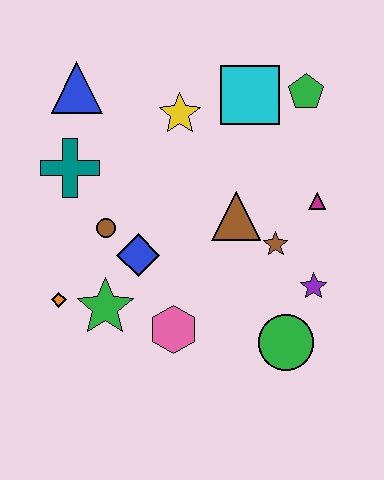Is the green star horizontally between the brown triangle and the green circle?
No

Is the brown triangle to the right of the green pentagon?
No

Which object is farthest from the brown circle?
The green pentagon is farthest from the brown circle.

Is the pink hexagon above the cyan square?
No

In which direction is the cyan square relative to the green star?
The cyan square is above the green star.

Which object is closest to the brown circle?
The blue diamond is closest to the brown circle.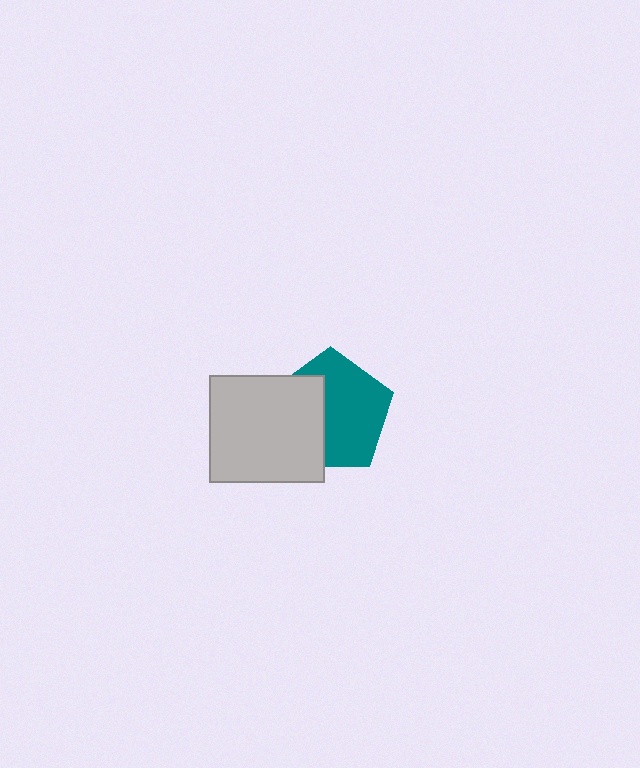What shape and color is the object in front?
The object in front is a light gray rectangle.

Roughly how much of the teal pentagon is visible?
About half of it is visible (roughly 60%).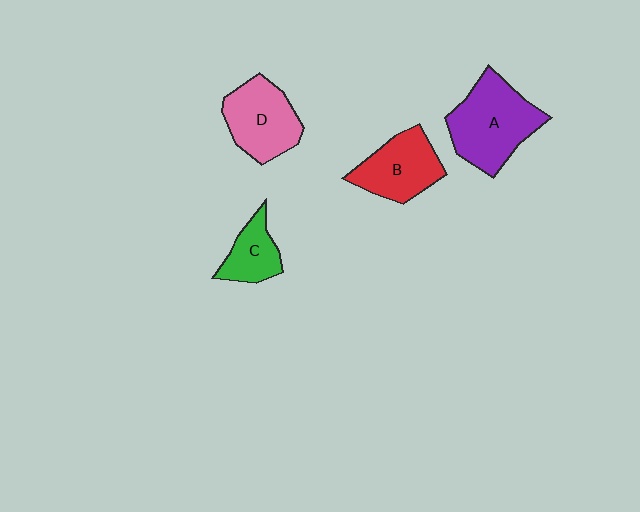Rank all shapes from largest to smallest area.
From largest to smallest: A (purple), D (pink), B (red), C (green).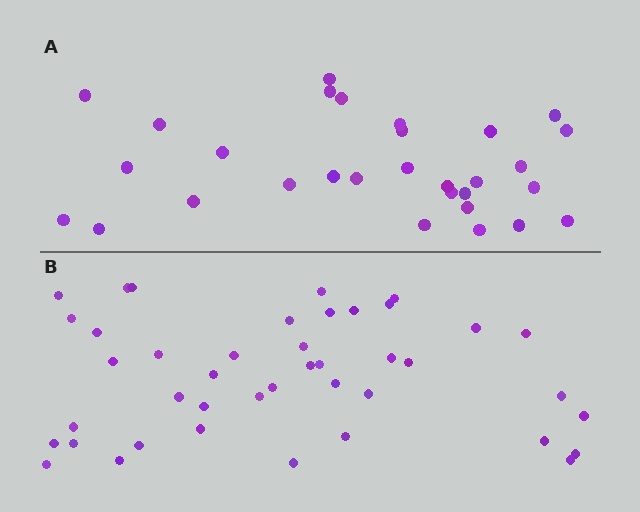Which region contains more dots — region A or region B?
Region B (the bottom region) has more dots.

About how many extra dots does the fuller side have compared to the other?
Region B has roughly 12 or so more dots than region A.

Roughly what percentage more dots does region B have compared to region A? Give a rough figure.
About 40% more.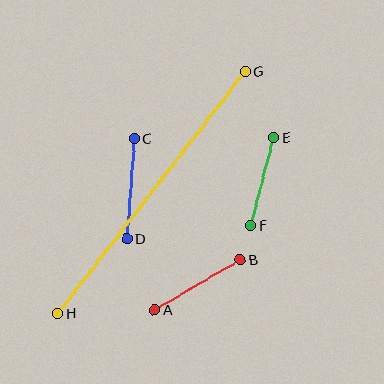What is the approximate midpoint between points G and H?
The midpoint is at approximately (152, 193) pixels.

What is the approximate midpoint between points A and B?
The midpoint is at approximately (198, 285) pixels.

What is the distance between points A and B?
The distance is approximately 99 pixels.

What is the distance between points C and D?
The distance is approximately 100 pixels.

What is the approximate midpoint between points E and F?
The midpoint is at approximately (262, 182) pixels.